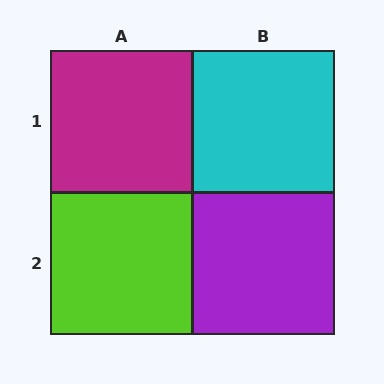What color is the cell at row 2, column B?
Purple.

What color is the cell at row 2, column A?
Lime.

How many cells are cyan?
1 cell is cyan.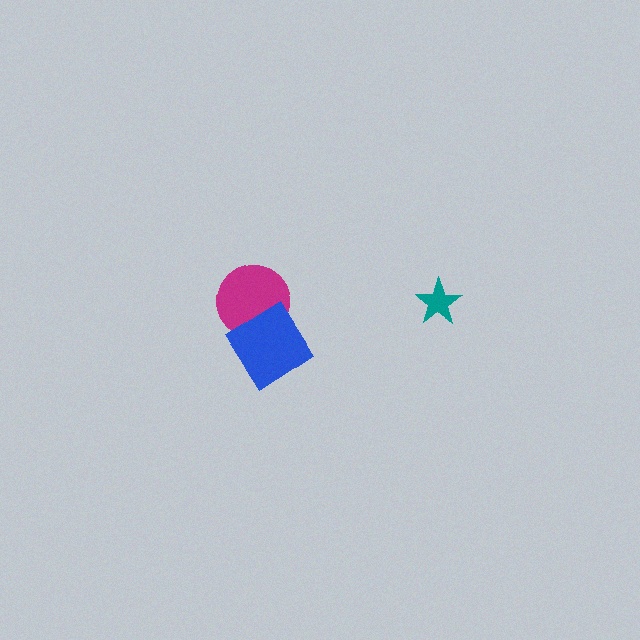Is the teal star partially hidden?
No, no other shape covers it.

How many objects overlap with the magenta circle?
1 object overlaps with the magenta circle.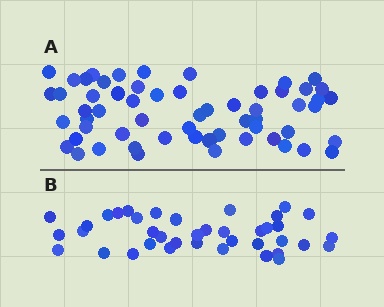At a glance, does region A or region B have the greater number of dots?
Region A (the top region) has more dots.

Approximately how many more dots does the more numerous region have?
Region A has approximately 20 more dots than region B.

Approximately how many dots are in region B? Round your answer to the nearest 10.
About 40 dots. (The exact count is 39, which rounds to 40.)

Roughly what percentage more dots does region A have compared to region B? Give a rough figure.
About 50% more.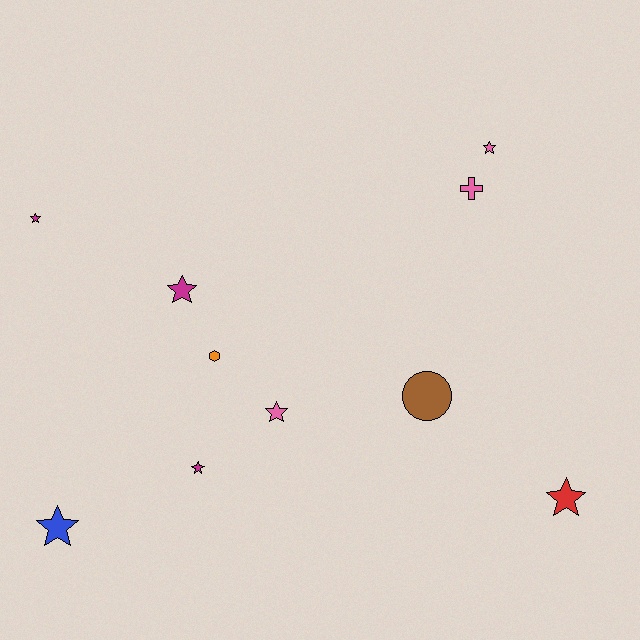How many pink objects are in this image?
There are 3 pink objects.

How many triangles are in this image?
There are no triangles.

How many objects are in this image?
There are 10 objects.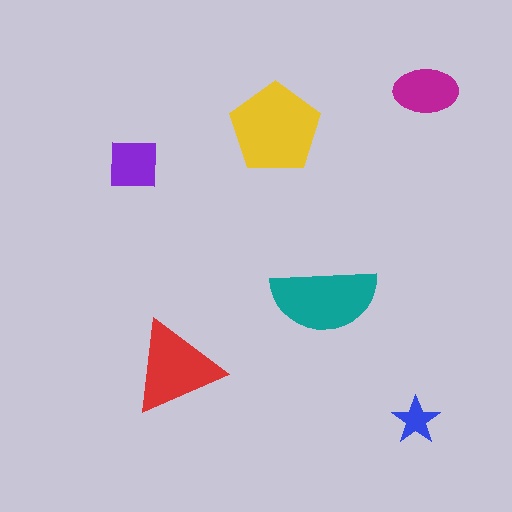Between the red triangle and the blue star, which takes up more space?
The red triangle.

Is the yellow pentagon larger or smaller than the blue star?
Larger.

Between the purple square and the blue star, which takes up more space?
The purple square.